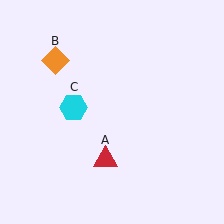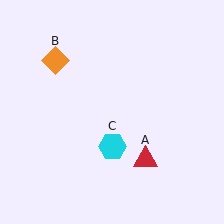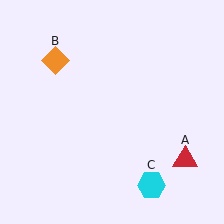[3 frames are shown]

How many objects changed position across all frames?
2 objects changed position: red triangle (object A), cyan hexagon (object C).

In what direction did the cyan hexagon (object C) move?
The cyan hexagon (object C) moved down and to the right.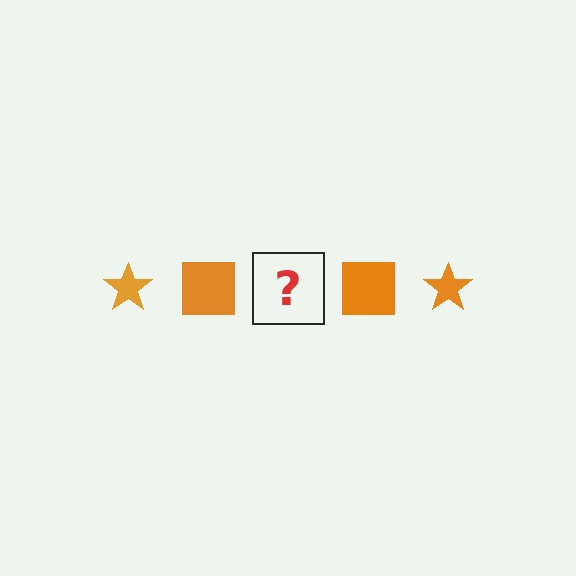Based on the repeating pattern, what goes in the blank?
The blank should be an orange star.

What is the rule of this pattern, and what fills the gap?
The rule is that the pattern cycles through star, square shapes in orange. The gap should be filled with an orange star.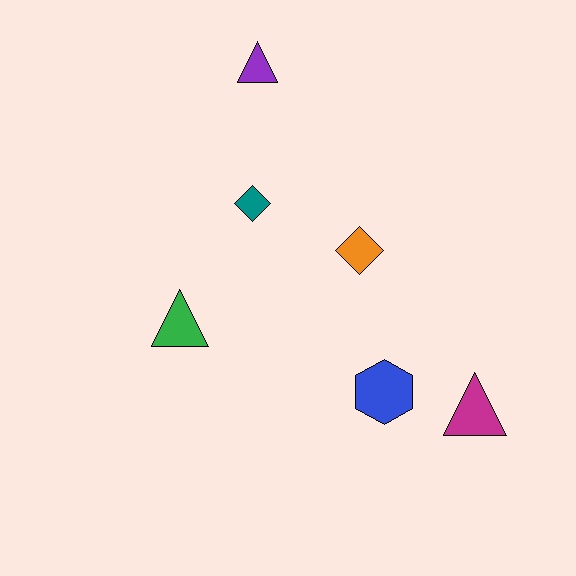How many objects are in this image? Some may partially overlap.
There are 6 objects.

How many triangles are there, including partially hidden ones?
There are 3 triangles.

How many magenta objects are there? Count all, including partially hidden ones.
There is 1 magenta object.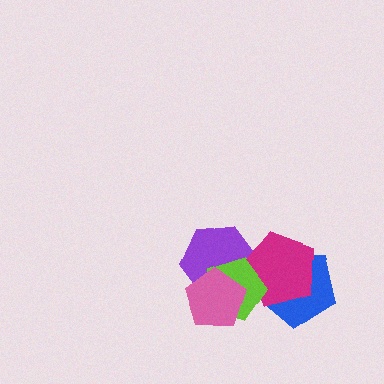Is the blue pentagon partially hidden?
Yes, it is partially covered by another shape.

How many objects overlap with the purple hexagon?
3 objects overlap with the purple hexagon.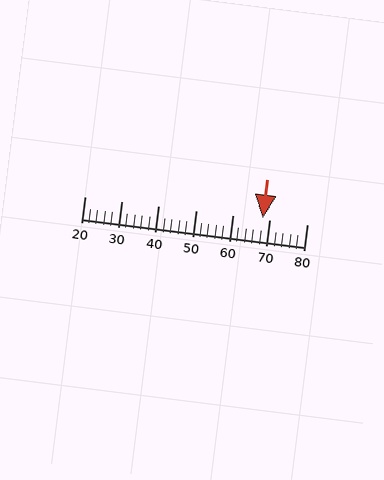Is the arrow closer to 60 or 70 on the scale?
The arrow is closer to 70.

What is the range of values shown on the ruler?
The ruler shows values from 20 to 80.